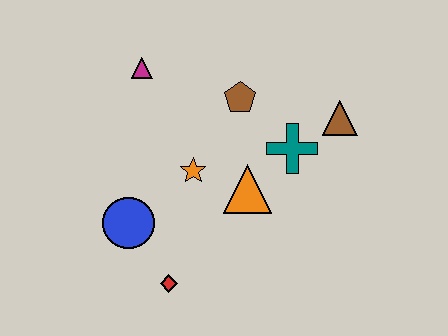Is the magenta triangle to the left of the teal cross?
Yes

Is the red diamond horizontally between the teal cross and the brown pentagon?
No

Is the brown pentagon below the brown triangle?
No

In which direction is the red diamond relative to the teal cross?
The red diamond is below the teal cross.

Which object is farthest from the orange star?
The brown triangle is farthest from the orange star.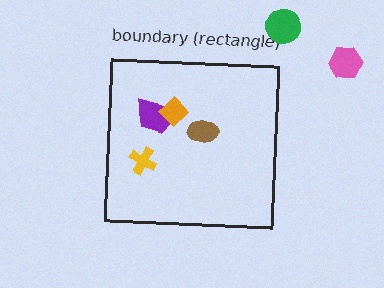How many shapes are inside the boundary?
4 inside, 2 outside.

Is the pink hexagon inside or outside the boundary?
Outside.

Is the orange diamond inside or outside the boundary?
Inside.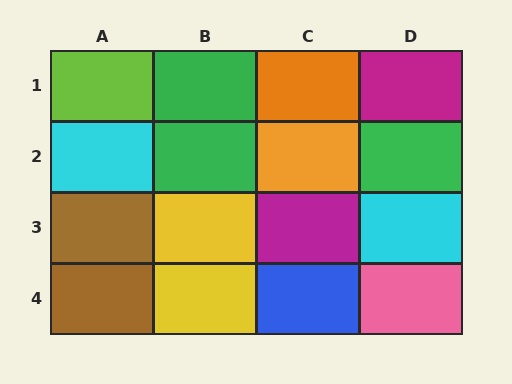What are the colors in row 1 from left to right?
Lime, green, orange, magenta.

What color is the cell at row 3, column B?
Yellow.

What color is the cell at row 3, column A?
Brown.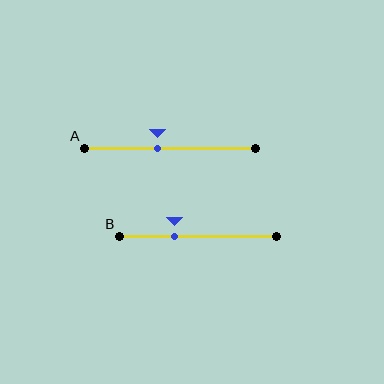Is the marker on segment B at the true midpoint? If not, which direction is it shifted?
No, the marker on segment B is shifted to the left by about 15% of the segment length.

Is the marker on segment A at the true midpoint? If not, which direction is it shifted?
No, the marker on segment A is shifted to the left by about 7% of the segment length.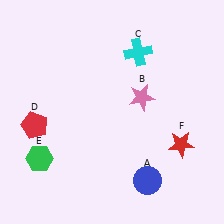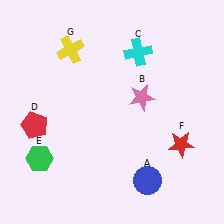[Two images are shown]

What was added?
A yellow cross (G) was added in Image 2.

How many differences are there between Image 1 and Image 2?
There is 1 difference between the two images.